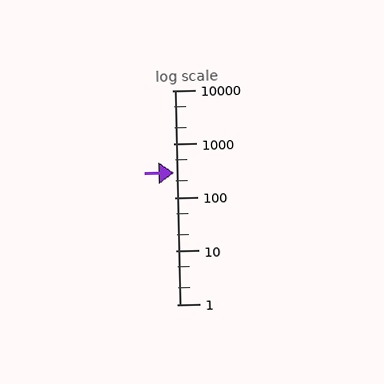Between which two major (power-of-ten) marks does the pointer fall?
The pointer is between 100 and 1000.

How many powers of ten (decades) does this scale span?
The scale spans 4 decades, from 1 to 10000.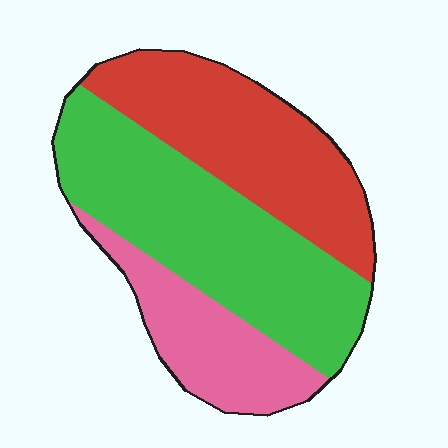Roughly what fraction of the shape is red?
Red covers 34% of the shape.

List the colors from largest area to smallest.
From largest to smallest: green, red, pink.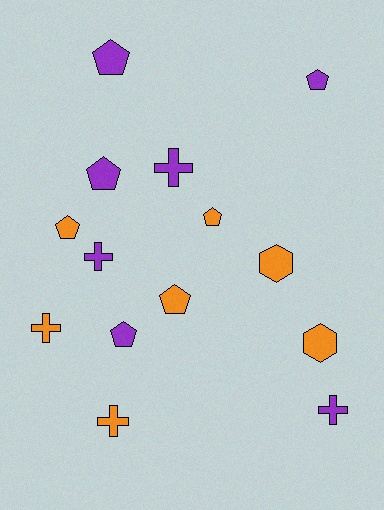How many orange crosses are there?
There are 2 orange crosses.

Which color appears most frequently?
Purple, with 7 objects.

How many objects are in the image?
There are 14 objects.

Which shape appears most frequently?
Pentagon, with 7 objects.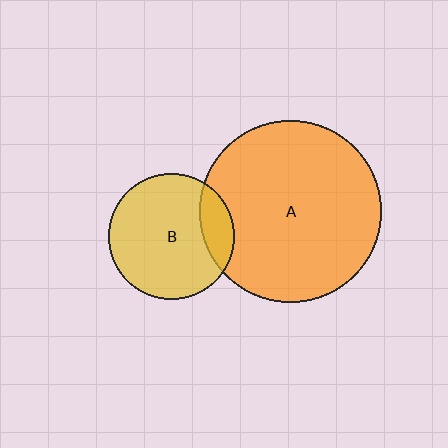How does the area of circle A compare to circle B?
Approximately 2.1 times.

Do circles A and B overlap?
Yes.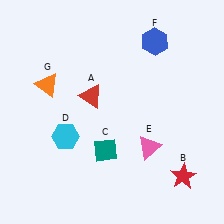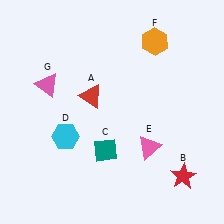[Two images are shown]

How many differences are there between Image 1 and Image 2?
There are 2 differences between the two images.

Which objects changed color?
F changed from blue to orange. G changed from orange to pink.